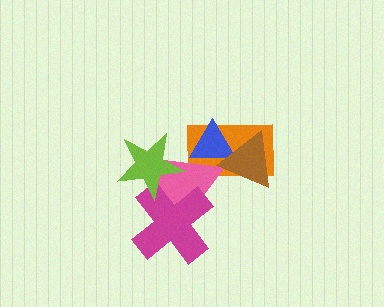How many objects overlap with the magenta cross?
2 objects overlap with the magenta cross.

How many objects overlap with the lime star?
2 objects overlap with the lime star.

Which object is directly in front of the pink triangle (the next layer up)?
The magenta cross is directly in front of the pink triangle.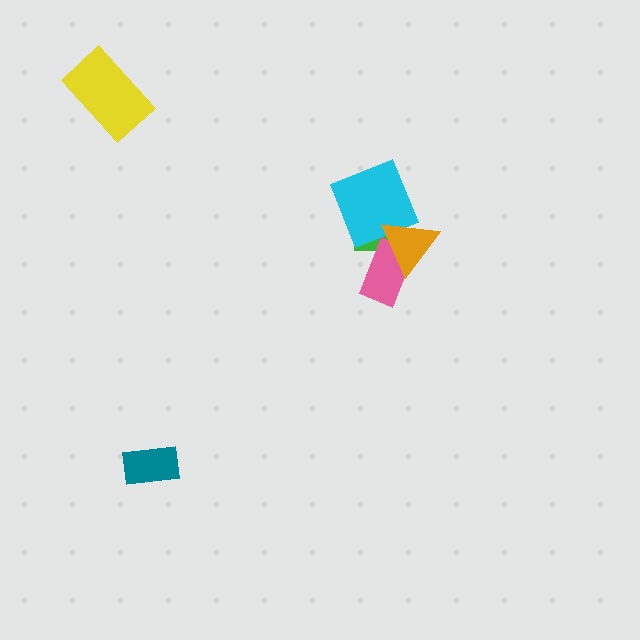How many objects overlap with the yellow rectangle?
0 objects overlap with the yellow rectangle.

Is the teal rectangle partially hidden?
No, no other shape covers it.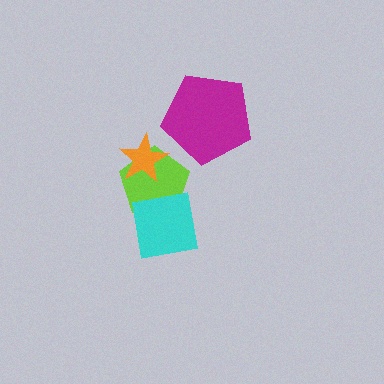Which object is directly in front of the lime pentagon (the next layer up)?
The cyan square is directly in front of the lime pentagon.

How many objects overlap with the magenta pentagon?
0 objects overlap with the magenta pentagon.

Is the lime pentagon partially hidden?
Yes, it is partially covered by another shape.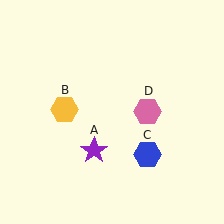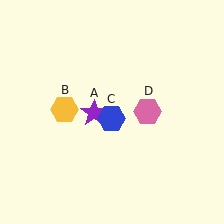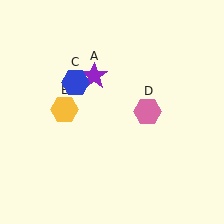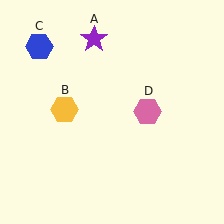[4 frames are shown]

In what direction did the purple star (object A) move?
The purple star (object A) moved up.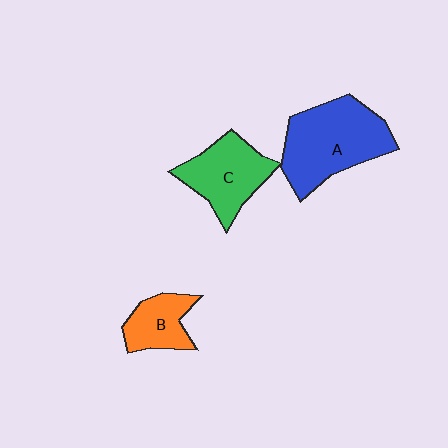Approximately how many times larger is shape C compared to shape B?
Approximately 1.5 times.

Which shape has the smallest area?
Shape B (orange).